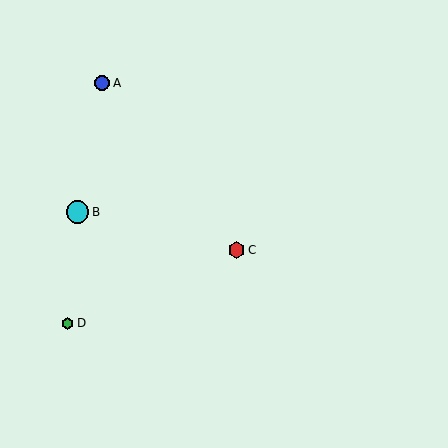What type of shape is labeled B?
Shape B is a cyan circle.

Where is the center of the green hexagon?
The center of the green hexagon is at (68, 323).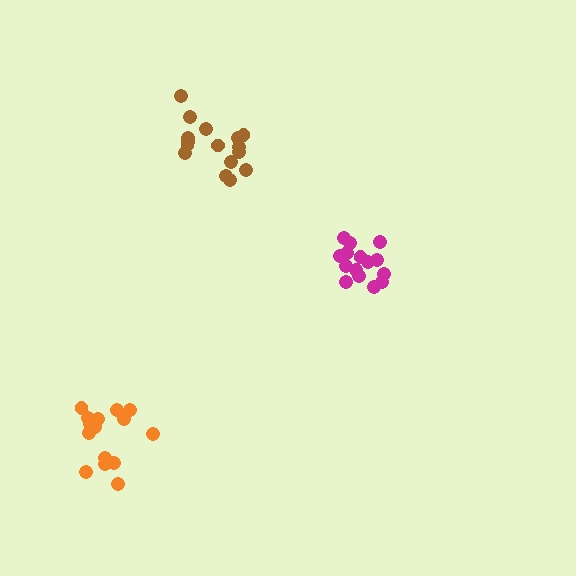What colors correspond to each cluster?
The clusters are colored: magenta, orange, brown.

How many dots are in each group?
Group 1: 15 dots, Group 2: 15 dots, Group 3: 16 dots (46 total).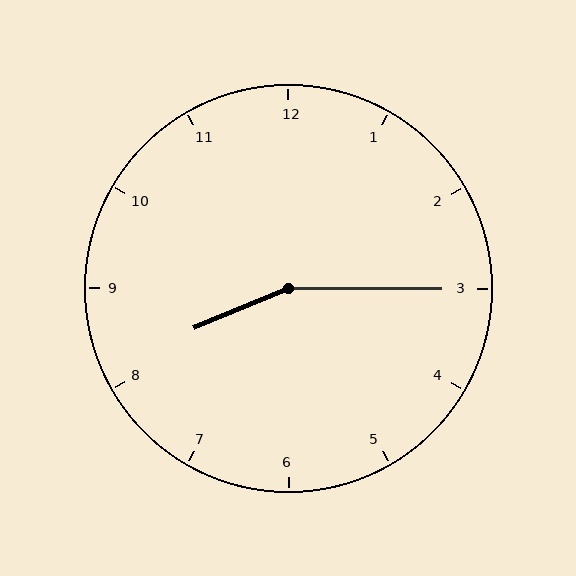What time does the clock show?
8:15.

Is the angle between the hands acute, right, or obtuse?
It is obtuse.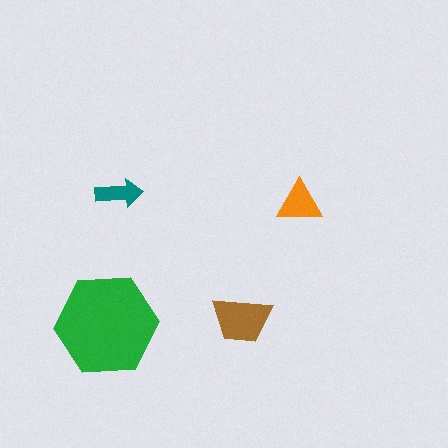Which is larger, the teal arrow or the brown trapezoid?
The brown trapezoid.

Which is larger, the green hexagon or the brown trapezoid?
The green hexagon.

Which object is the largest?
The green hexagon.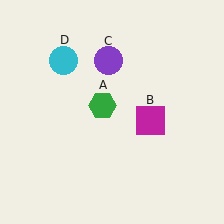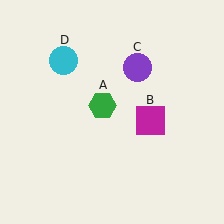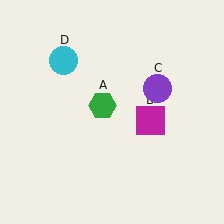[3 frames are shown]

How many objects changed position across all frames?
1 object changed position: purple circle (object C).